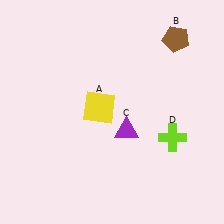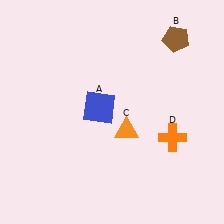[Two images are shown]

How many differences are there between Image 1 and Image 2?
There are 3 differences between the two images.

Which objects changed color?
A changed from yellow to blue. C changed from purple to orange. D changed from lime to orange.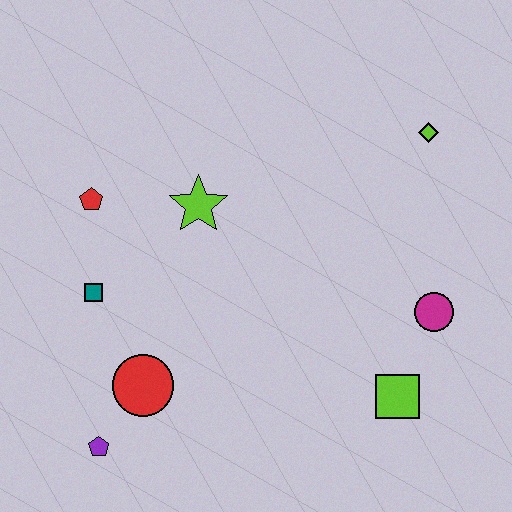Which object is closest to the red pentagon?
The teal square is closest to the red pentagon.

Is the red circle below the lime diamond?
Yes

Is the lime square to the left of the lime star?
No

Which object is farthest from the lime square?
The red pentagon is farthest from the lime square.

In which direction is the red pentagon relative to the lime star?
The red pentagon is to the left of the lime star.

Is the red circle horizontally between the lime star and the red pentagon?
Yes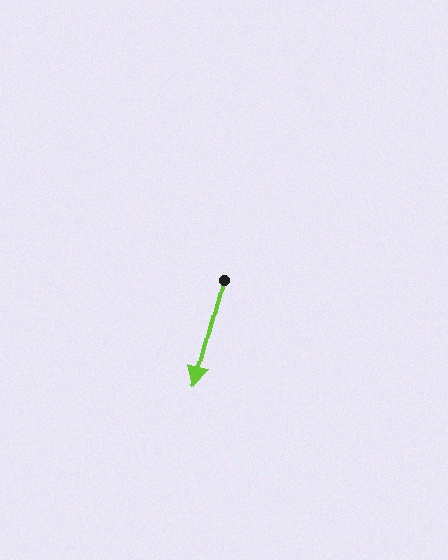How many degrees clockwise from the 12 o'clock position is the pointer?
Approximately 194 degrees.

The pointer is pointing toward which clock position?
Roughly 6 o'clock.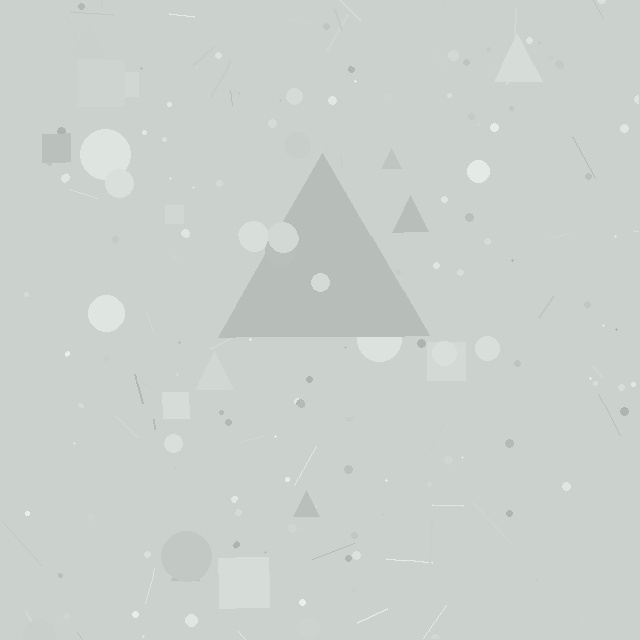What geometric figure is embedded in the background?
A triangle is embedded in the background.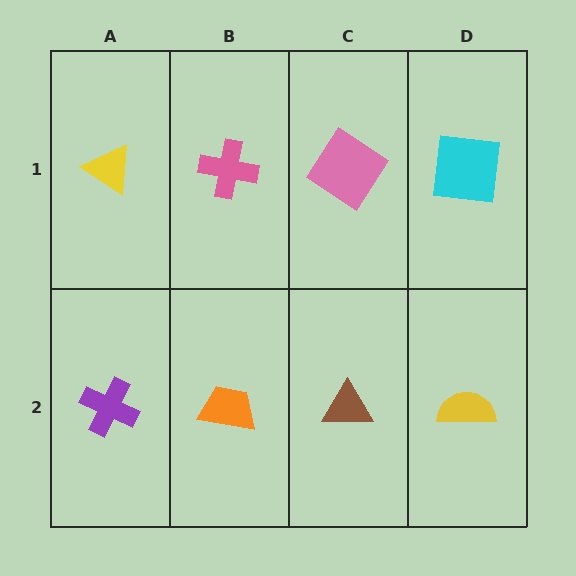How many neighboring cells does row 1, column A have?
2.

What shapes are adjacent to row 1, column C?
A brown triangle (row 2, column C), a pink cross (row 1, column B), a cyan square (row 1, column D).